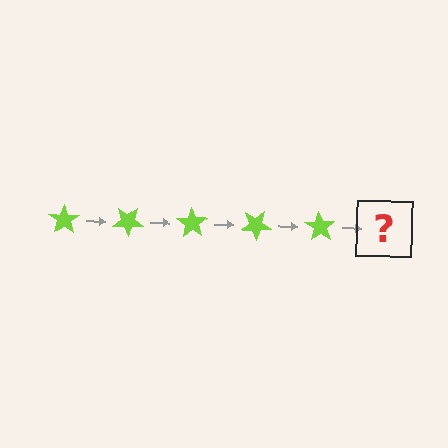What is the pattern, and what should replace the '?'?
The pattern is that the star rotates 35 degrees each step. The '?' should be a lime star rotated 175 degrees.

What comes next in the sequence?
The next element should be a lime star rotated 175 degrees.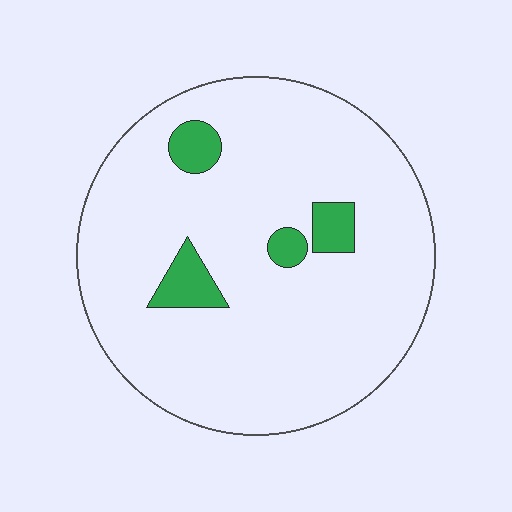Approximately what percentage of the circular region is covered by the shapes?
Approximately 10%.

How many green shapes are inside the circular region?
4.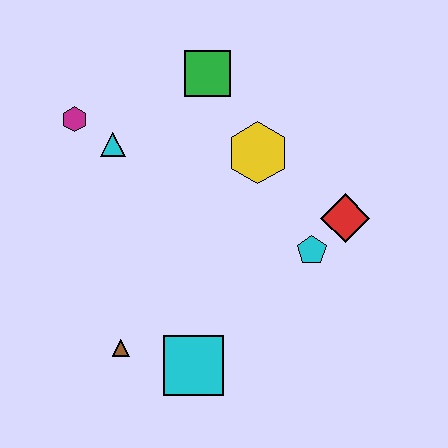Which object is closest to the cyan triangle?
The magenta hexagon is closest to the cyan triangle.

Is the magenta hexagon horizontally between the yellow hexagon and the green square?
No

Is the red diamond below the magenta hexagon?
Yes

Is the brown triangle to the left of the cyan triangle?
No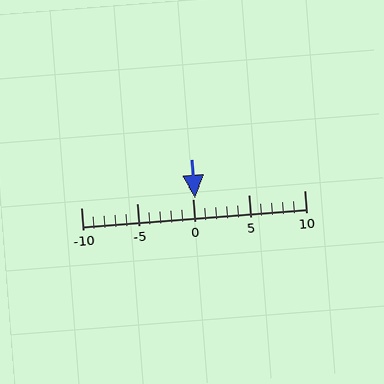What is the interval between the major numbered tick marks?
The major tick marks are spaced 5 units apart.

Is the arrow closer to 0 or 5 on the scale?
The arrow is closer to 0.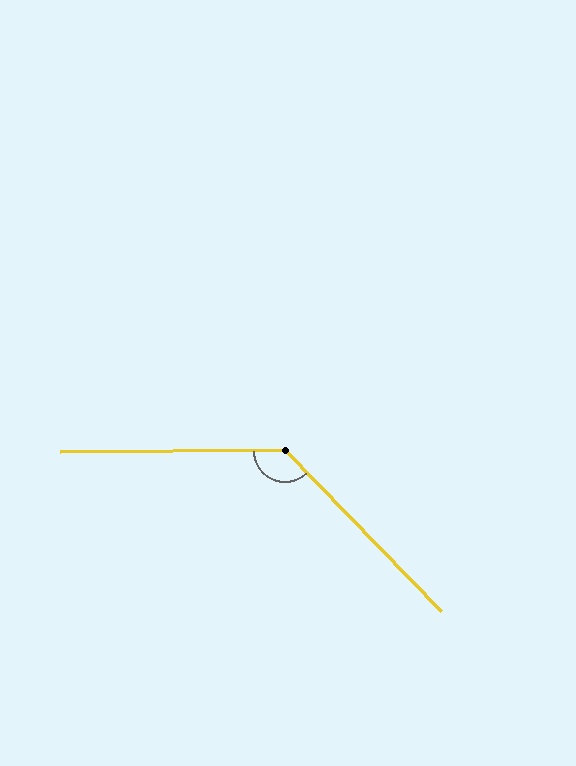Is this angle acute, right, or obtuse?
It is obtuse.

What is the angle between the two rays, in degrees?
Approximately 134 degrees.